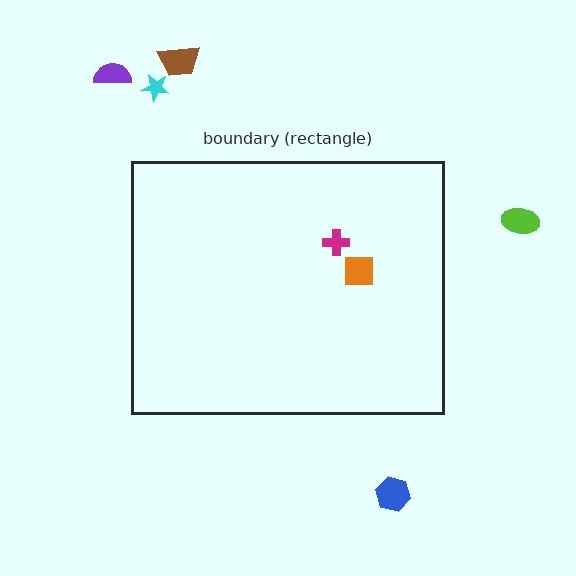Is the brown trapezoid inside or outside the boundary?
Outside.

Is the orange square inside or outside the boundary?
Inside.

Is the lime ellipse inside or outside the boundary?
Outside.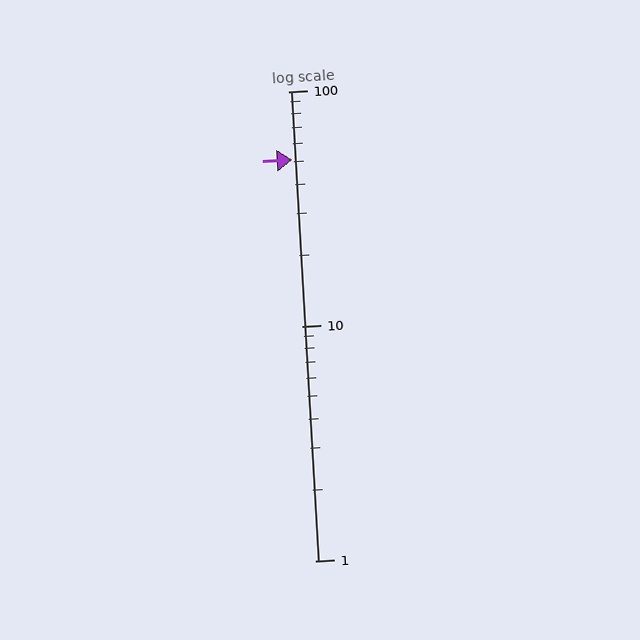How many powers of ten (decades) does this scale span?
The scale spans 2 decades, from 1 to 100.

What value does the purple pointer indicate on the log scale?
The pointer indicates approximately 51.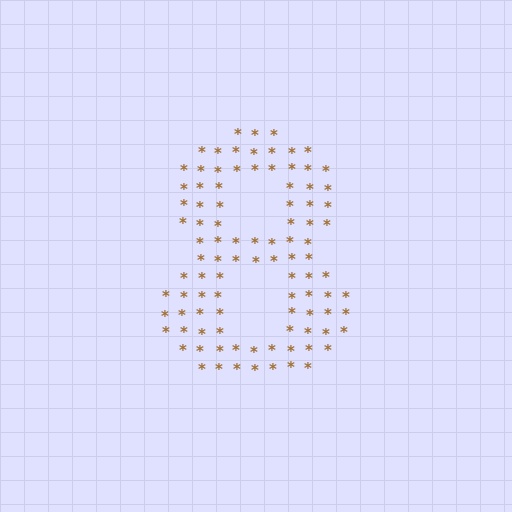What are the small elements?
The small elements are asterisks.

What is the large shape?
The large shape is the digit 8.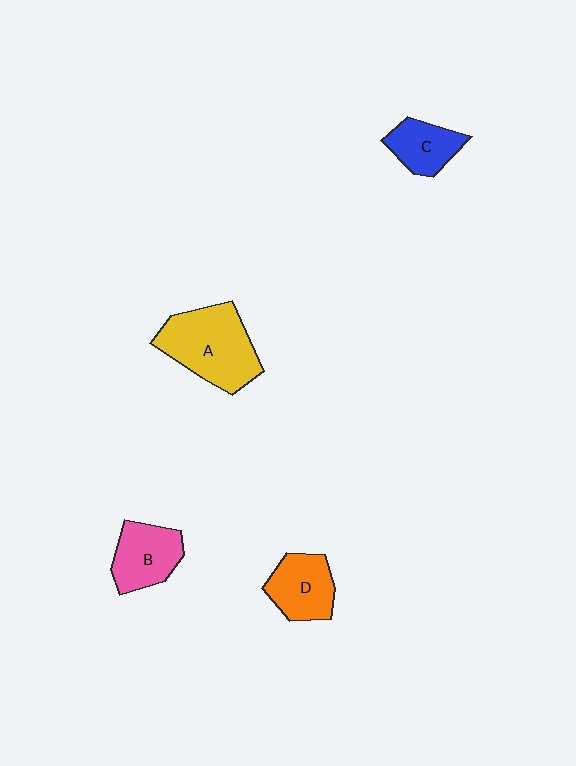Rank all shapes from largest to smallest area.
From largest to smallest: A (yellow), B (pink), D (orange), C (blue).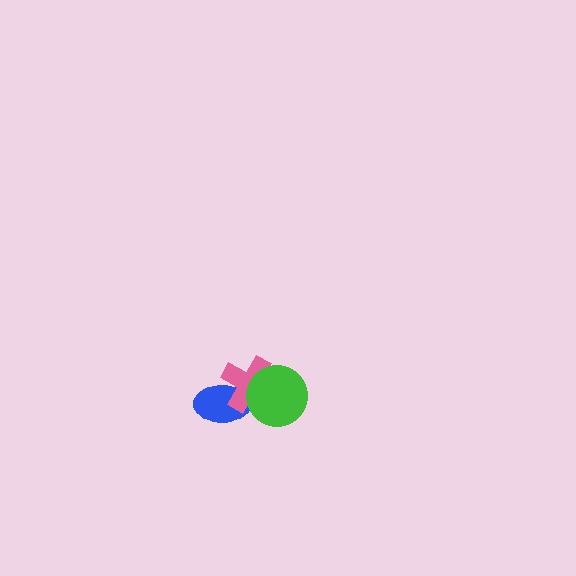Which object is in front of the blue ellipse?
The pink cross is in front of the blue ellipse.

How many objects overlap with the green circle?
1 object overlaps with the green circle.